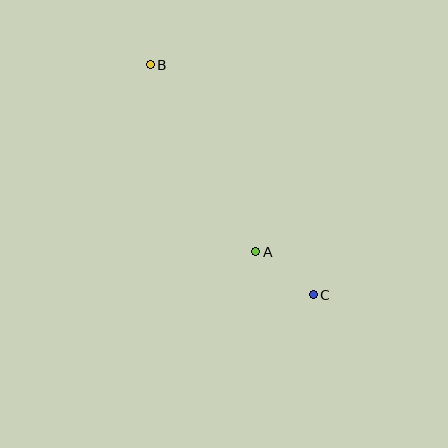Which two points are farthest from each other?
Points B and C are farthest from each other.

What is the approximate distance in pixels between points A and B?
The distance between A and B is approximately 215 pixels.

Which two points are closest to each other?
Points A and C are closest to each other.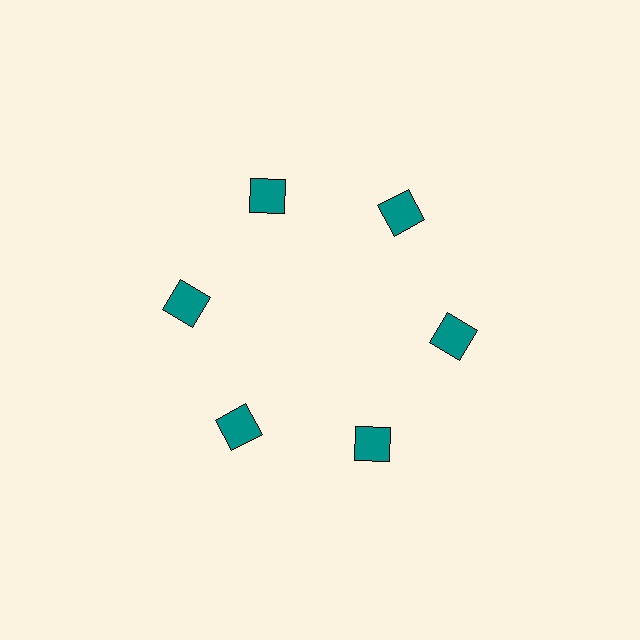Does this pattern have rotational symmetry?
Yes, this pattern has 6-fold rotational symmetry. It looks the same after rotating 60 degrees around the center.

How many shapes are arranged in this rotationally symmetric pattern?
There are 6 shapes, arranged in 6 groups of 1.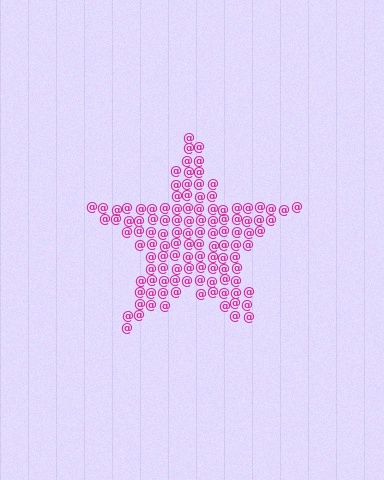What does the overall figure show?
The overall figure shows a star.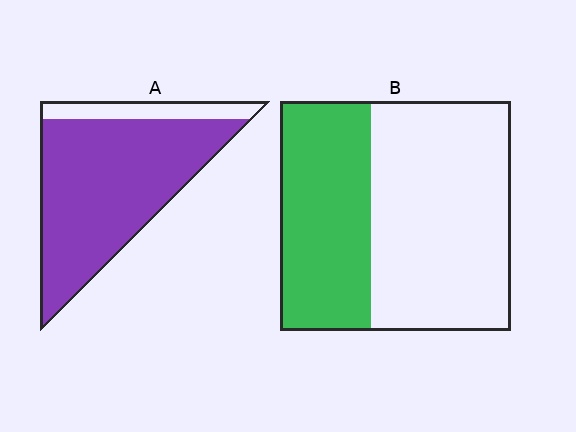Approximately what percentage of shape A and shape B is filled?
A is approximately 85% and B is approximately 40%.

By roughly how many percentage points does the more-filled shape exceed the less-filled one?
By roughly 45 percentage points (A over B).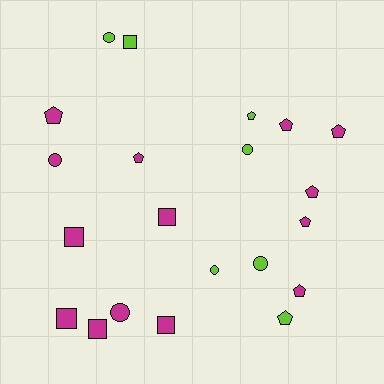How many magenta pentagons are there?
There are 7 magenta pentagons.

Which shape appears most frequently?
Pentagon, with 9 objects.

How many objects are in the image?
There are 21 objects.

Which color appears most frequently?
Magenta, with 14 objects.